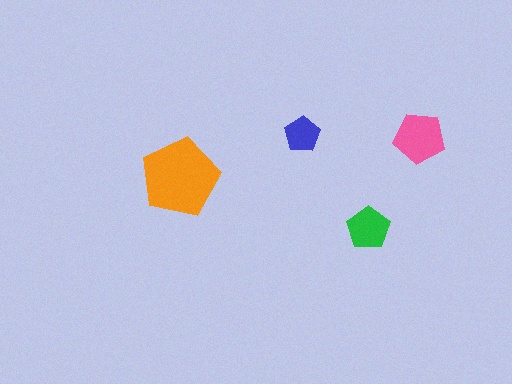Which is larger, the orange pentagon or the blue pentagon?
The orange one.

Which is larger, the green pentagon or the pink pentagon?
The pink one.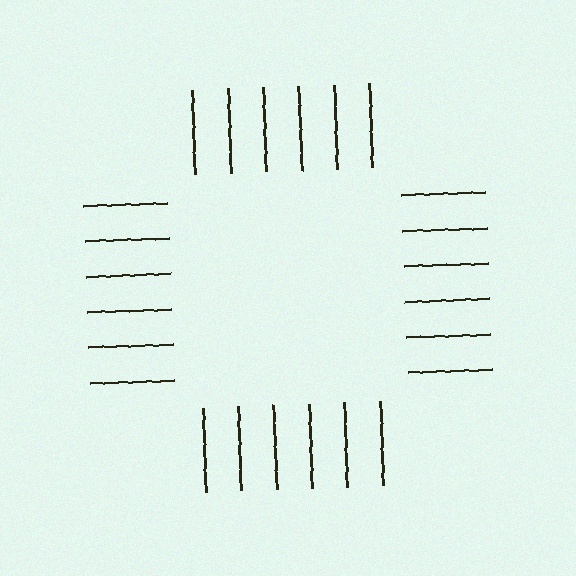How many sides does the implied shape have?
4 sides — the line-ends trace a square.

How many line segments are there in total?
24 — 6 along each of the 4 edges.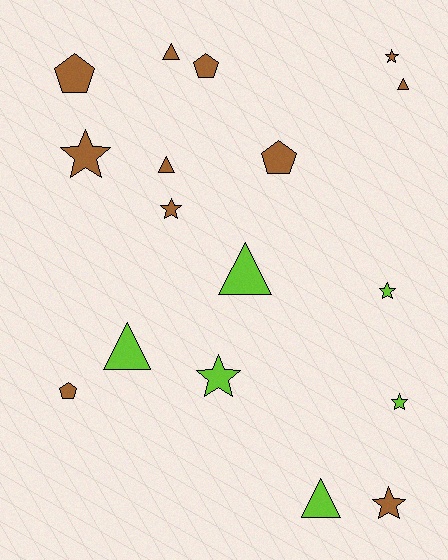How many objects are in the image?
There are 17 objects.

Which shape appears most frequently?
Star, with 7 objects.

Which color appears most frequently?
Brown, with 11 objects.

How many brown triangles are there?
There are 3 brown triangles.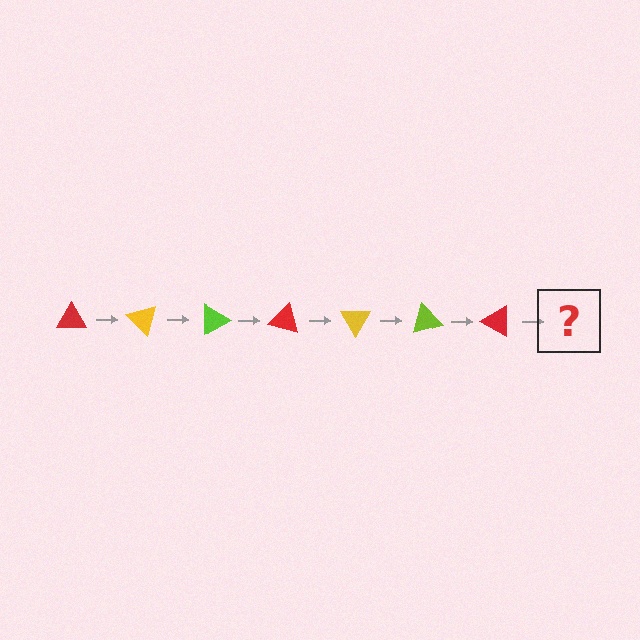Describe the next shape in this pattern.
It should be a yellow triangle, rotated 315 degrees from the start.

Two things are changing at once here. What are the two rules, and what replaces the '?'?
The two rules are that it rotates 45 degrees each step and the color cycles through red, yellow, and lime. The '?' should be a yellow triangle, rotated 315 degrees from the start.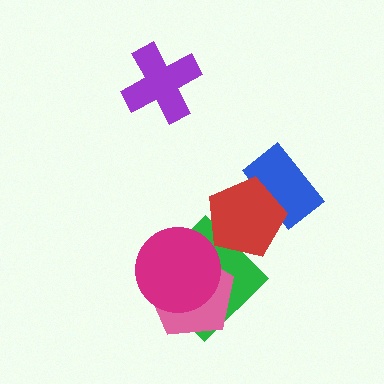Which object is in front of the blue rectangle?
The red pentagon is in front of the blue rectangle.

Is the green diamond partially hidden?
Yes, it is partially covered by another shape.